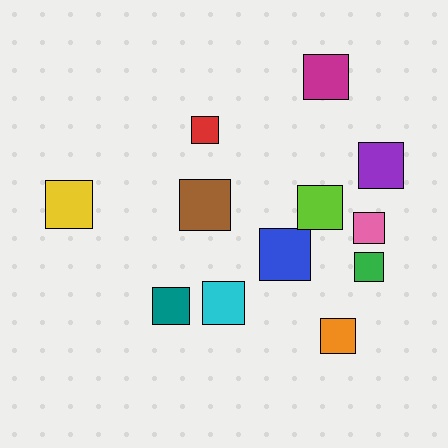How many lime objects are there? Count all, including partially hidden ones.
There is 1 lime object.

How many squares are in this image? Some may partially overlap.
There are 12 squares.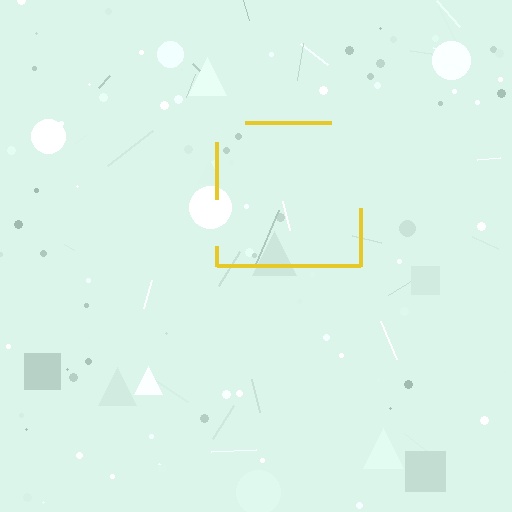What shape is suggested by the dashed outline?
The dashed outline suggests a square.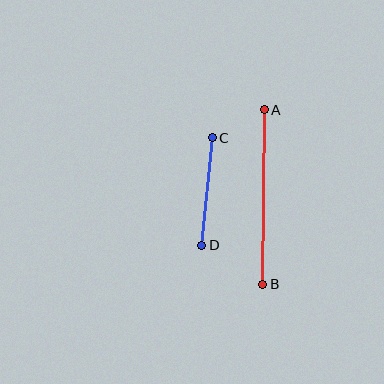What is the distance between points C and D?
The distance is approximately 108 pixels.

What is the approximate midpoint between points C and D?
The midpoint is at approximately (207, 192) pixels.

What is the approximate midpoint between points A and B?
The midpoint is at approximately (264, 197) pixels.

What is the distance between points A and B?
The distance is approximately 174 pixels.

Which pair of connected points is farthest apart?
Points A and B are farthest apart.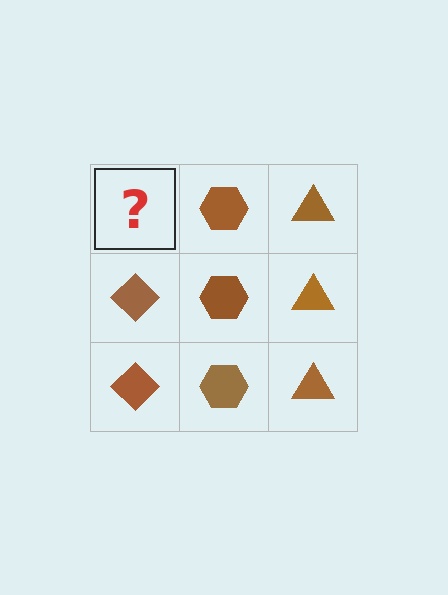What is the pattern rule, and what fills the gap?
The rule is that each column has a consistent shape. The gap should be filled with a brown diamond.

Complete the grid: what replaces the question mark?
The question mark should be replaced with a brown diamond.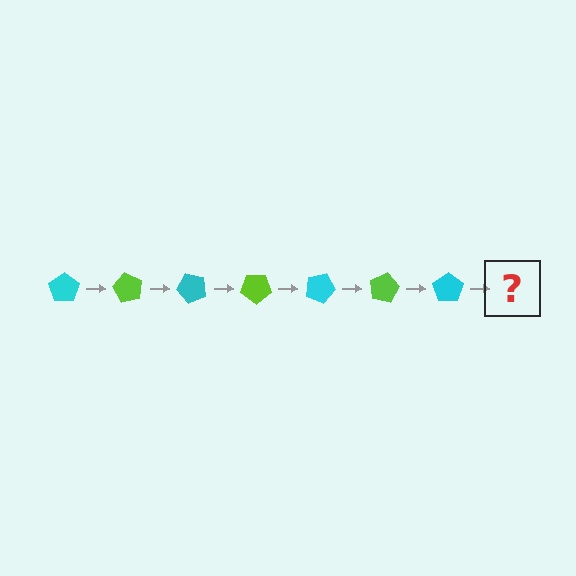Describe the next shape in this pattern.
It should be a lime pentagon, rotated 420 degrees from the start.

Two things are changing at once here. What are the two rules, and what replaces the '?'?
The two rules are that it rotates 60 degrees each step and the color cycles through cyan and lime. The '?' should be a lime pentagon, rotated 420 degrees from the start.